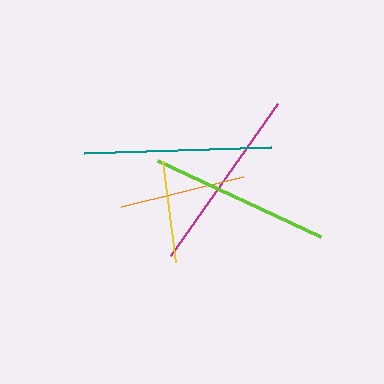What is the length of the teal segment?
The teal segment is approximately 187 pixels long.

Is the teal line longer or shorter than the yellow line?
The teal line is longer than the yellow line.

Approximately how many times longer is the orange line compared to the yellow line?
The orange line is approximately 1.2 times the length of the yellow line.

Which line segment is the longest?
The teal line is the longest at approximately 187 pixels.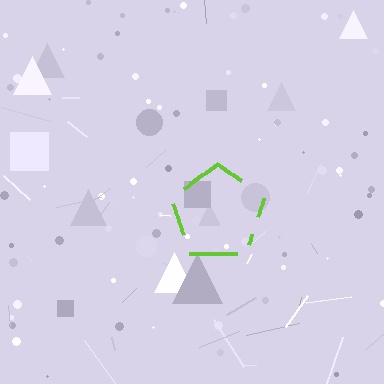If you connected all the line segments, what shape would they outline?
They would outline a pentagon.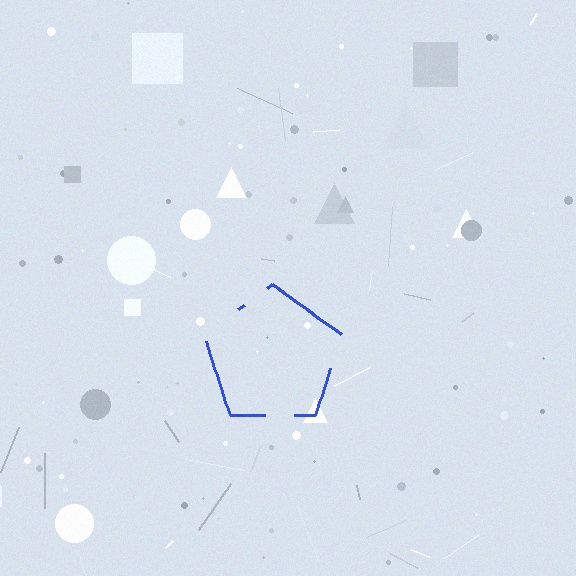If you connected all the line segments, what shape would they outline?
They would outline a pentagon.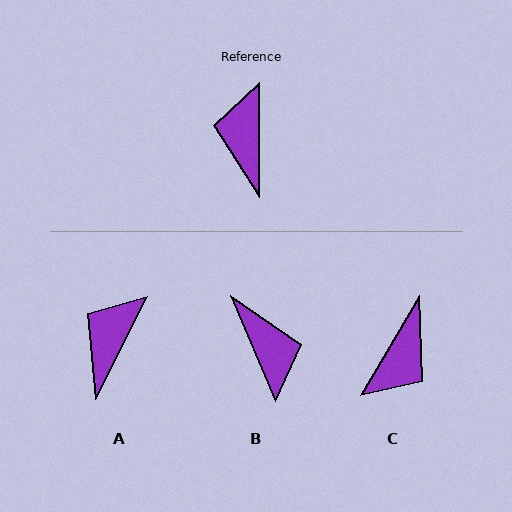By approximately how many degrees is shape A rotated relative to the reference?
Approximately 27 degrees clockwise.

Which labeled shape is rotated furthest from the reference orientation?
B, about 157 degrees away.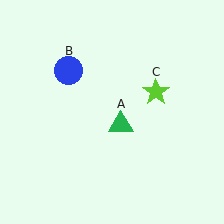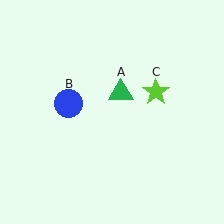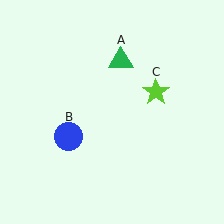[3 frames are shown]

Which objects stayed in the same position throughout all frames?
Lime star (object C) remained stationary.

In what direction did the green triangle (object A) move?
The green triangle (object A) moved up.